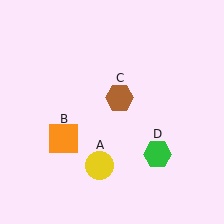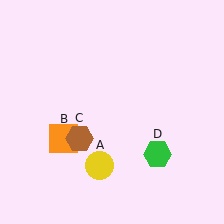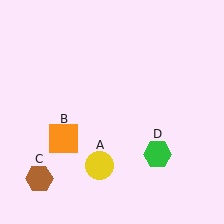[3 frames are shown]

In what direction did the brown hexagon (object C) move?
The brown hexagon (object C) moved down and to the left.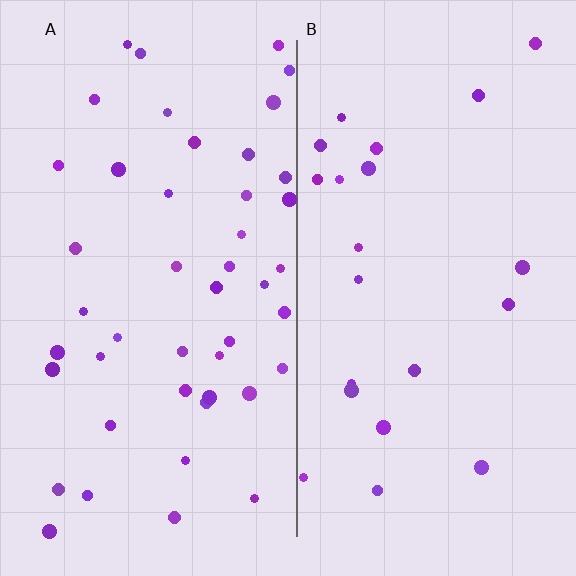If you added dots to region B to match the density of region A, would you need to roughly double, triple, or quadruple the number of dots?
Approximately double.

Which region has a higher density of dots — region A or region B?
A (the left).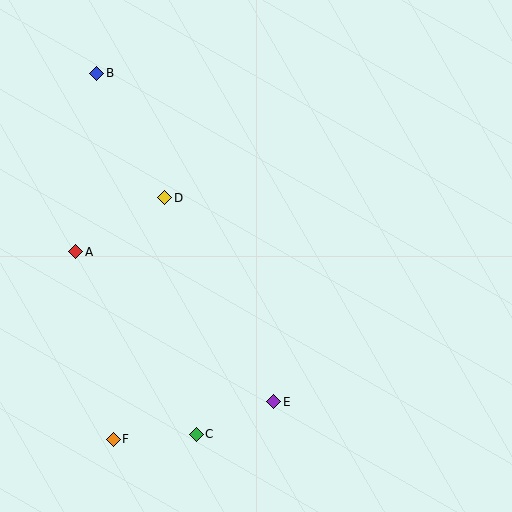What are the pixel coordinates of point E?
Point E is at (274, 402).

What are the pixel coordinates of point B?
Point B is at (97, 73).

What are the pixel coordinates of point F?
Point F is at (113, 440).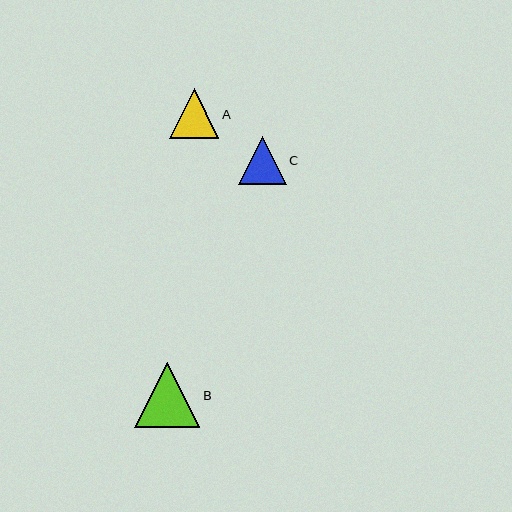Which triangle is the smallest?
Triangle C is the smallest with a size of approximately 48 pixels.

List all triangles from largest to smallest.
From largest to smallest: B, A, C.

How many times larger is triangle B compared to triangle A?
Triangle B is approximately 1.3 times the size of triangle A.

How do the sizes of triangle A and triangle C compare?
Triangle A and triangle C are approximately the same size.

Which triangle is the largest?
Triangle B is the largest with a size of approximately 65 pixels.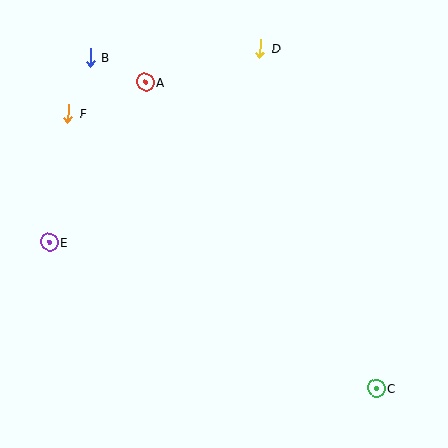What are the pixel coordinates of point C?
Point C is at (376, 389).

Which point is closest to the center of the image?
Point A at (145, 82) is closest to the center.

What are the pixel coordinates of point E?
Point E is at (49, 242).